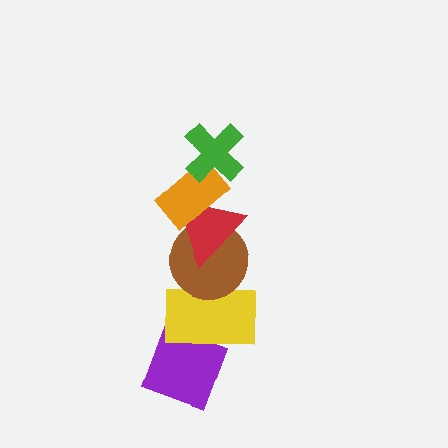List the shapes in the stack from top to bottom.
From top to bottom: the green cross, the orange rectangle, the red triangle, the brown circle, the yellow rectangle, the purple diamond.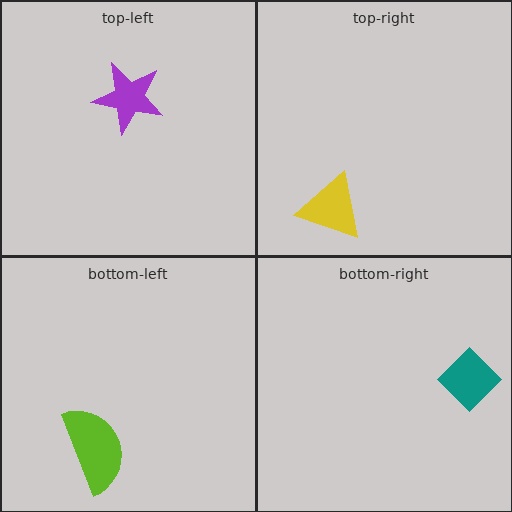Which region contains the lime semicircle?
The bottom-left region.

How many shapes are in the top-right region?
1.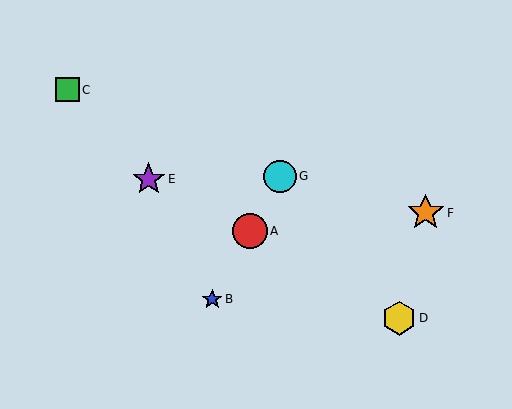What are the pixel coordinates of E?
Object E is at (149, 179).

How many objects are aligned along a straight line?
3 objects (A, B, G) are aligned along a straight line.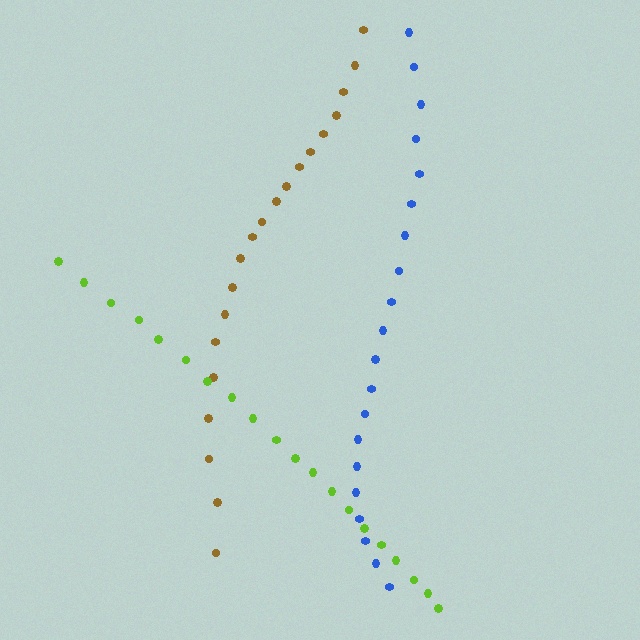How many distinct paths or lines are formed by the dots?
There are 3 distinct paths.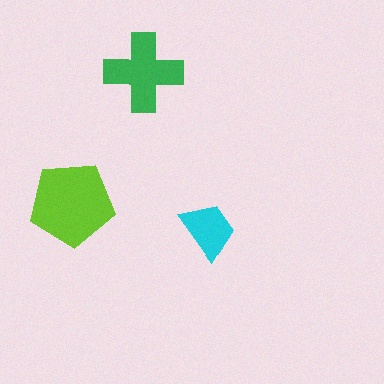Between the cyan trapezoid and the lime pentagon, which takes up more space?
The lime pentagon.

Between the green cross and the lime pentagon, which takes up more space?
The lime pentagon.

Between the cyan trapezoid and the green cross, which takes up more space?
The green cross.